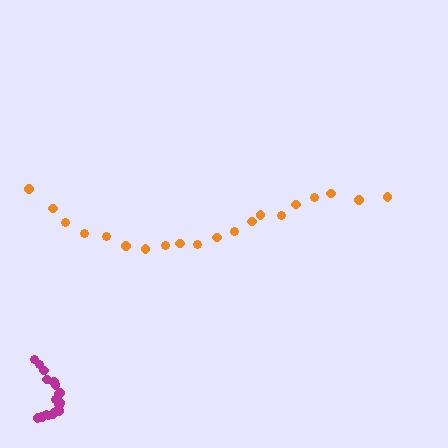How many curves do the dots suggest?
There are 2 distinct paths.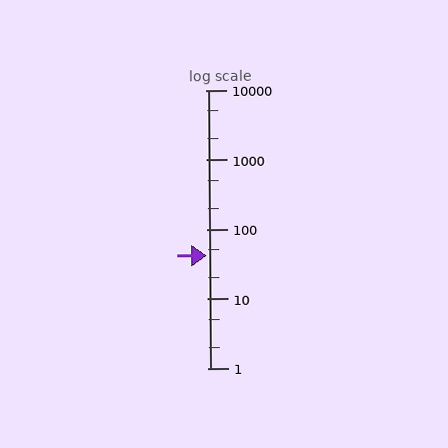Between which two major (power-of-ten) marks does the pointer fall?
The pointer is between 10 and 100.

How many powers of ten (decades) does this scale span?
The scale spans 4 decades, from 1 to 10000.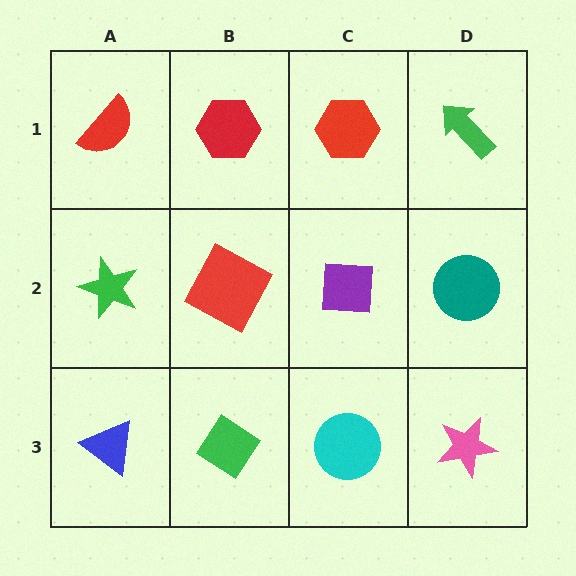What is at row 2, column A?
A green star.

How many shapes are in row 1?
4 shapes.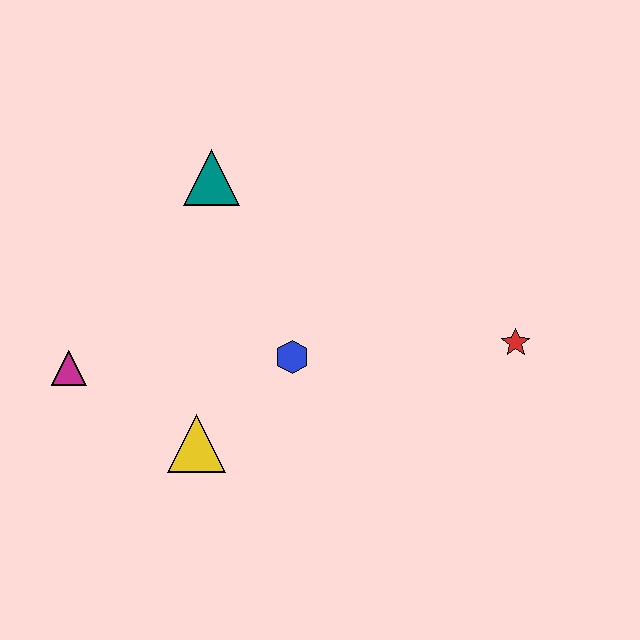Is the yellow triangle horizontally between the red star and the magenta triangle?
Yes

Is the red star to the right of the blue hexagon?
Yes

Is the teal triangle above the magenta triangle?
Yes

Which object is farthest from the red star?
The magenta triangle is farthest from the red star.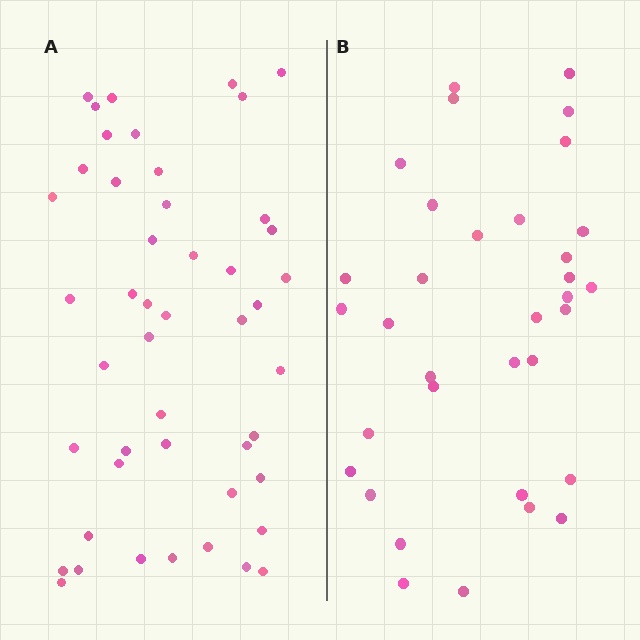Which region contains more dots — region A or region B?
Region A (the left region) has more dots.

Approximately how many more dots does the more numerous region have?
Region A has approximately 15 more dots than region B.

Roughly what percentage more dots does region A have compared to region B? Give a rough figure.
About 40% more.